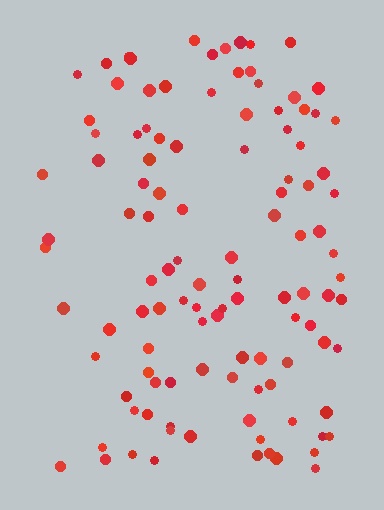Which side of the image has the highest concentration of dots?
The right.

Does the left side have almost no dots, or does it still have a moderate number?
Still a moderate number, just noticeably fewer than the right.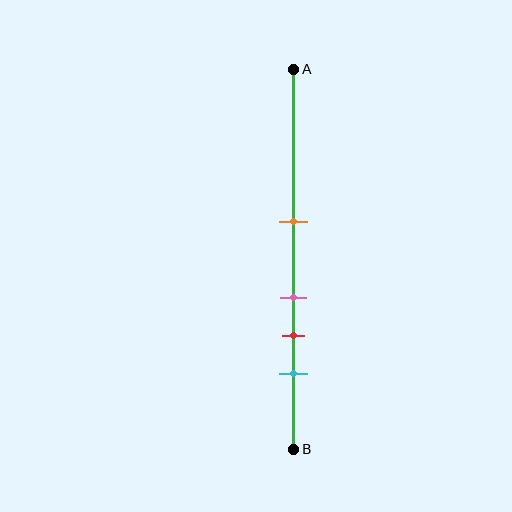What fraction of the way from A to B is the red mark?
The red mark is approximately 70% (0.7) of the way from A to B.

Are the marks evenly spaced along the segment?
No, the marks are not evenly spaced.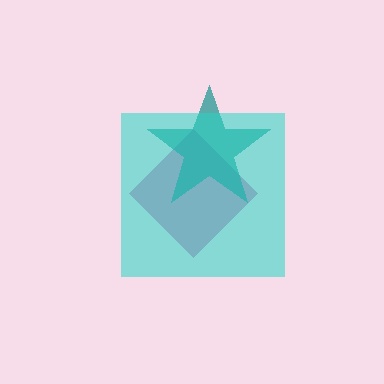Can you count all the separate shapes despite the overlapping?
Yes, there are 3 separate shapes.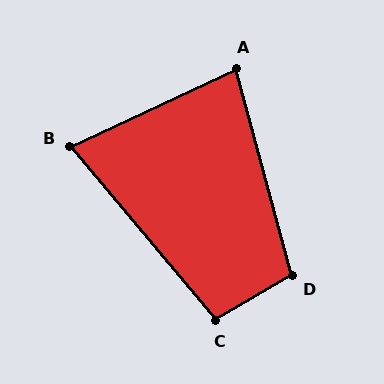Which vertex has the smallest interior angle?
B, at approximately 75 degrees.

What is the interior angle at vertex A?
Approximately 80 degrees (acute).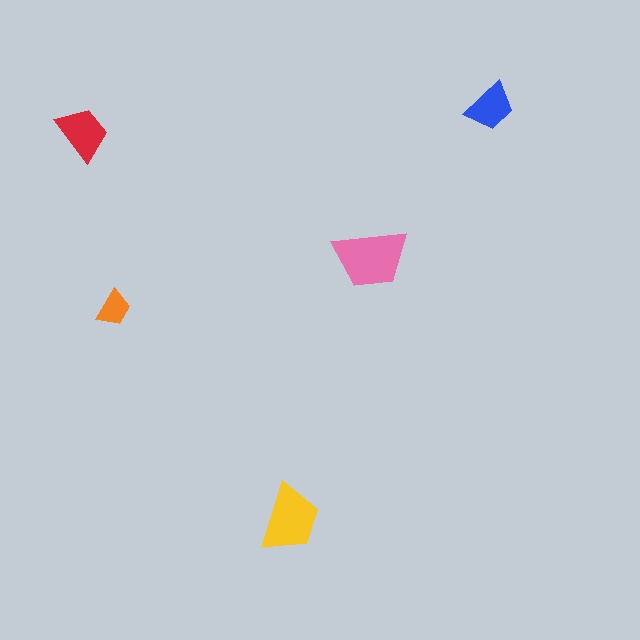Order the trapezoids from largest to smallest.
the pink one, the yellow one, the red one, the blue one, the orange one.